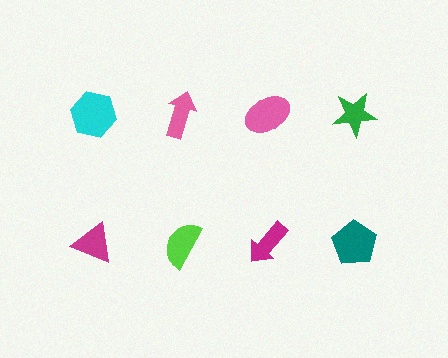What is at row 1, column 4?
A green star.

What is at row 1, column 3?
A pink ellipse.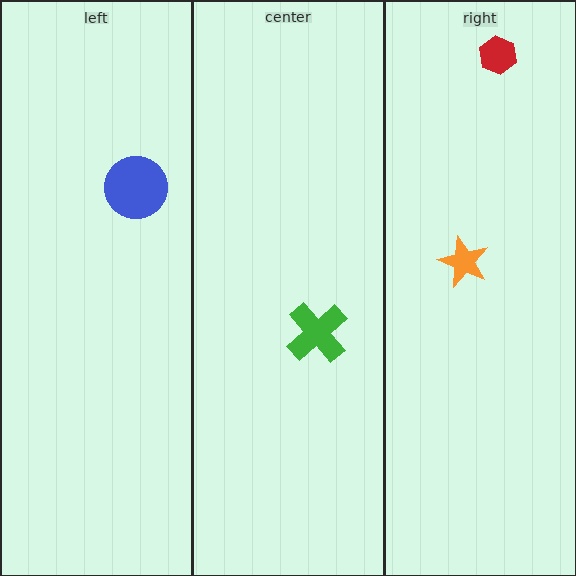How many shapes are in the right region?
2.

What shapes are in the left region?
The blue circle.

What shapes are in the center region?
The green cross.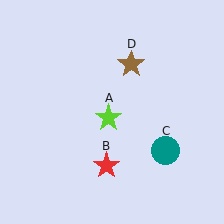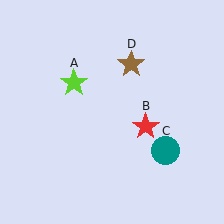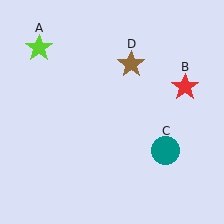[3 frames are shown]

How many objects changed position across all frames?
2 objects changed position: lime star (object A), red star (object B).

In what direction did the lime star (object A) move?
The lime star (object A) moved up and to the left.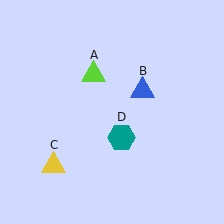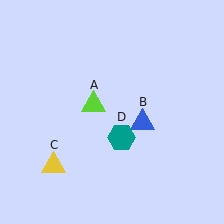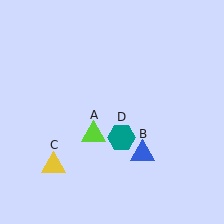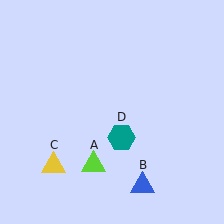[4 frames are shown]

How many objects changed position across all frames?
2 objects changed position: lime triangle (object A), blue triangle (object B).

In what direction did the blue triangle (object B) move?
The blue triangle (object B) moved down.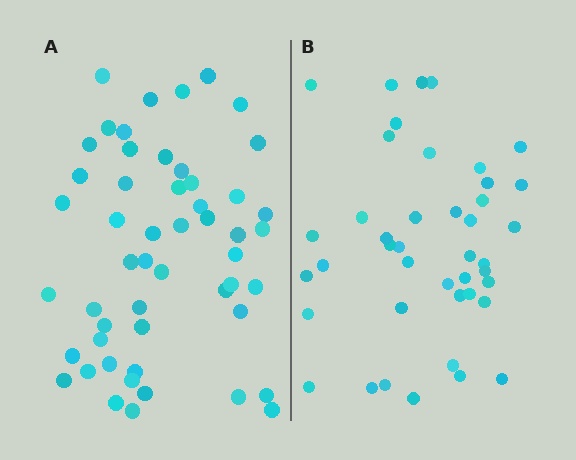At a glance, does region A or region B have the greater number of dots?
Region A (the left region) has more dots.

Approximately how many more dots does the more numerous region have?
Region A has roughly 10 or so more dots than region B.